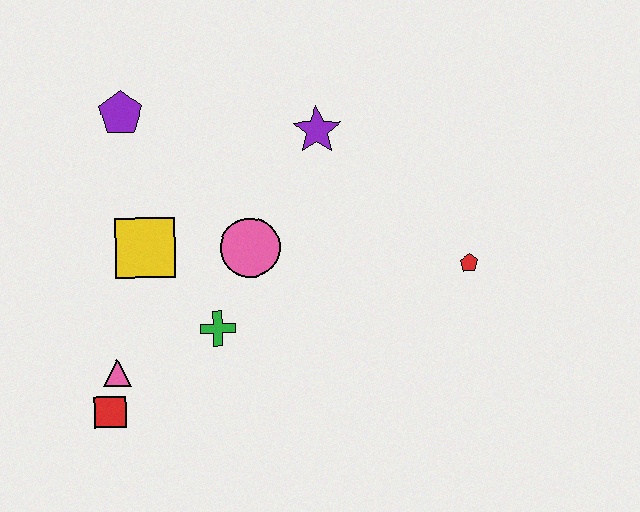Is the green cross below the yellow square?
Yes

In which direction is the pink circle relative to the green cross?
The pink circle is above the green cross.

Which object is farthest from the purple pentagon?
The red pentagon is farthest from the purple pentagon.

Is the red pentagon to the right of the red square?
Yes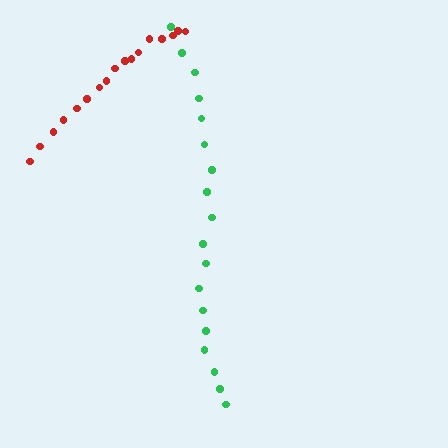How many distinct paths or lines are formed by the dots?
There are 2 distinct paths.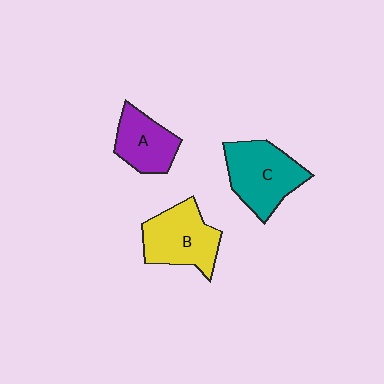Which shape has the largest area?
Shape C (teal).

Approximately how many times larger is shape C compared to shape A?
Approximately 1.4 times.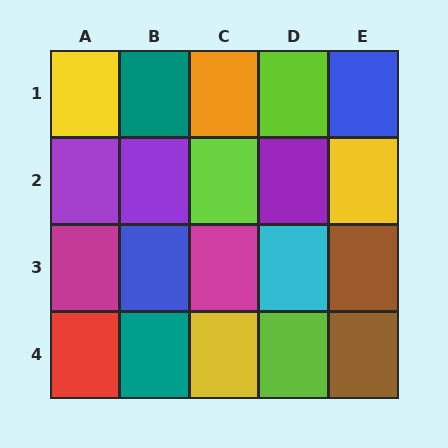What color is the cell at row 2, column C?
Lime.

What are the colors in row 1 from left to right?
Yellow, teal, orange, lime, blue.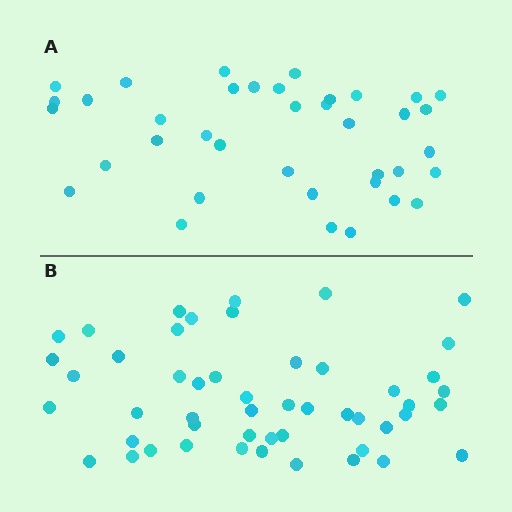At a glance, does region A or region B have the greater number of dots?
Region B (the bottom region) has more dots.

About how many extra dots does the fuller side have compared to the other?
Region B has roughly 12 or so more dots than region A.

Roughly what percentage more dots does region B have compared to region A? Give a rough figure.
About 30% more.